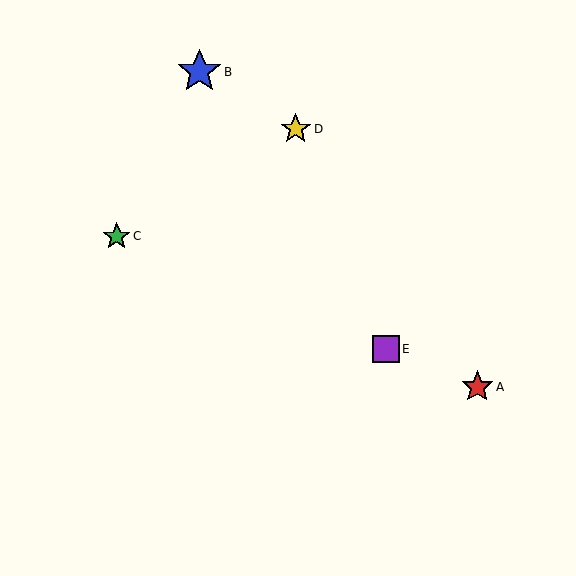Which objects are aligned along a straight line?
Objects A, C, E are aligned along a straight line.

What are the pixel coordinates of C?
Object C is at (117, 236).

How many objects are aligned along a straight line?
3 objects (A, C, E) are aligned along a straight line.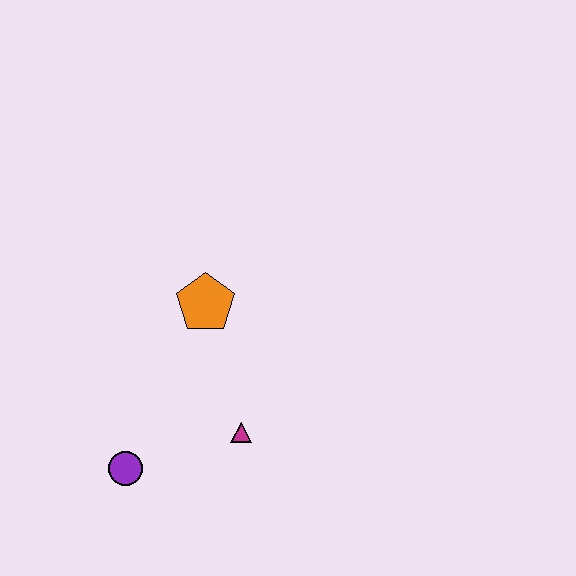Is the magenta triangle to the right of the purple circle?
Yes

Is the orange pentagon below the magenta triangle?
No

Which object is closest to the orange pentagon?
The magenta triangle is closest to the orange pentagon.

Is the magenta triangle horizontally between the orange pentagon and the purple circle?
No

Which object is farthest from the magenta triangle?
The orange pentagon is farthest from the magenta triangle.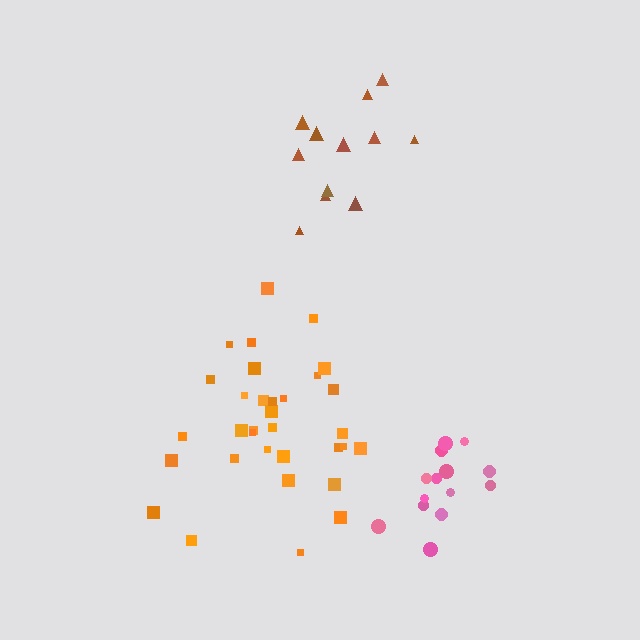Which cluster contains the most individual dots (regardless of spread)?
Orange (33).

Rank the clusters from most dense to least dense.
pink, orange, brown.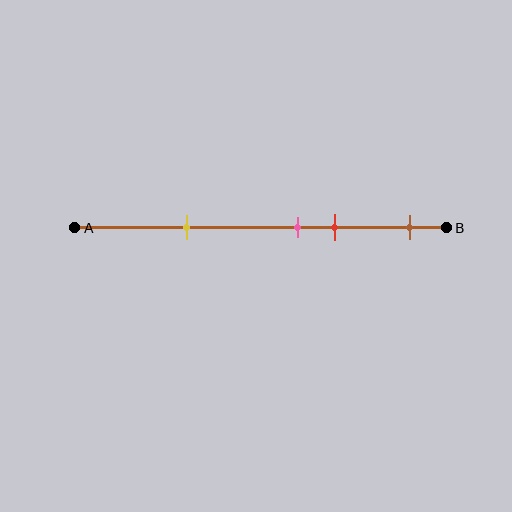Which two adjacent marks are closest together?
The pink and red marks are the closest adjacent pair.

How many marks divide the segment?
There are 4 marks dividing the segment.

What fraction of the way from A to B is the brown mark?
The brown mark is approximately 90% (0.9) of the way from A to B.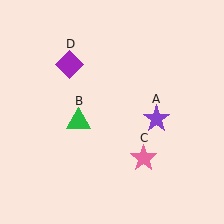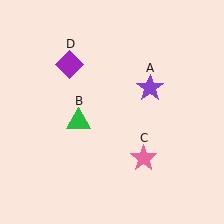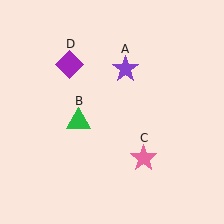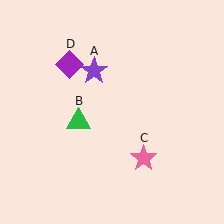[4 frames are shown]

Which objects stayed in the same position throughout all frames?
Green triangle (object B) and pink star (object C) and purple diamond (object D) remained stationary.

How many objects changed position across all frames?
1 object changed position: purple star (object A).